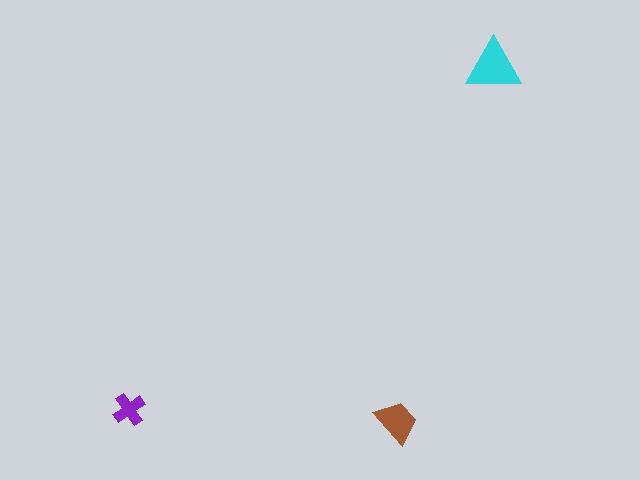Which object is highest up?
The cyan triangle is topmost.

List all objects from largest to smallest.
The cyan triangle, the brown trapezoid, the purple cross.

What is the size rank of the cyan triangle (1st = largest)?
1st.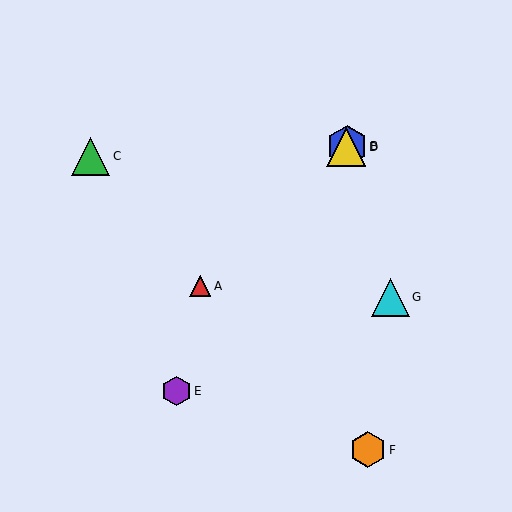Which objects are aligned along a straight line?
Objects A, B, D are aligned along a straight line.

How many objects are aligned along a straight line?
3 objects (A, B, D) are aligned along a straight line.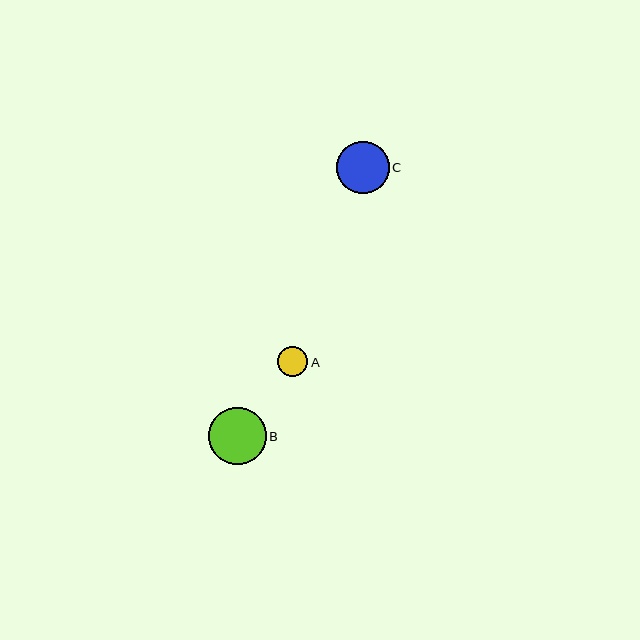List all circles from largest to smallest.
From largest to smallest: B, C, A.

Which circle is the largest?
Circle B is the largest with a size of approximately 57 pixels.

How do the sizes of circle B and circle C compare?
Circle B and circle C are approximately the same size.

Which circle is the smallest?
Circle A is the smallest with a size of approximately 30 pixels.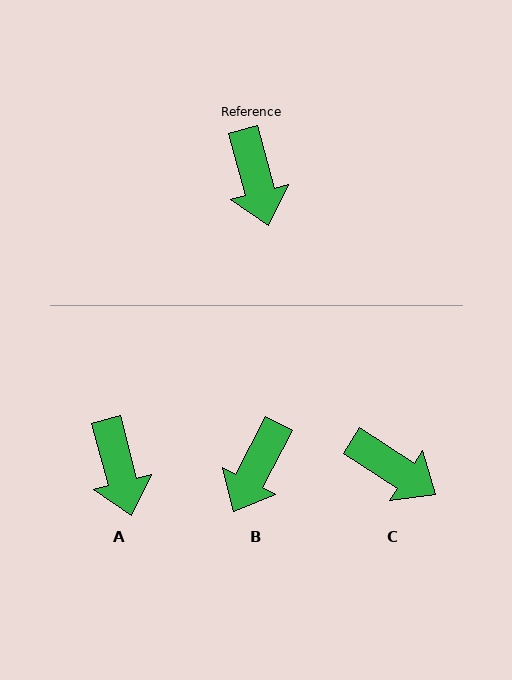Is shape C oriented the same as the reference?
No, it is off by about 42 degrees.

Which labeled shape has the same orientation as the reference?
A.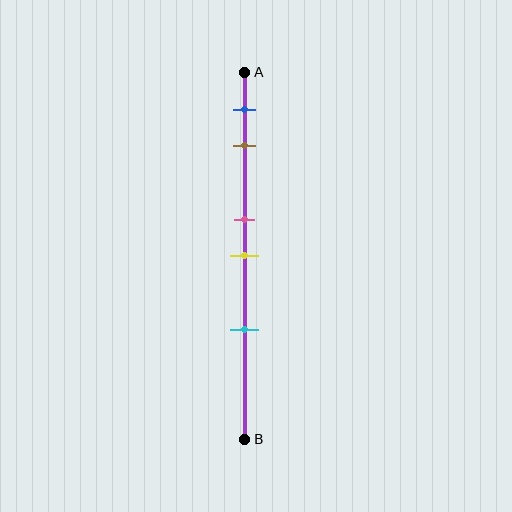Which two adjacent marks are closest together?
The pink and yellow marks are the closest adjacent pair.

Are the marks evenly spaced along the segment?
No, the marks are not evenly spaced.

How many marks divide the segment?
There are 5 marks dividing the segment.